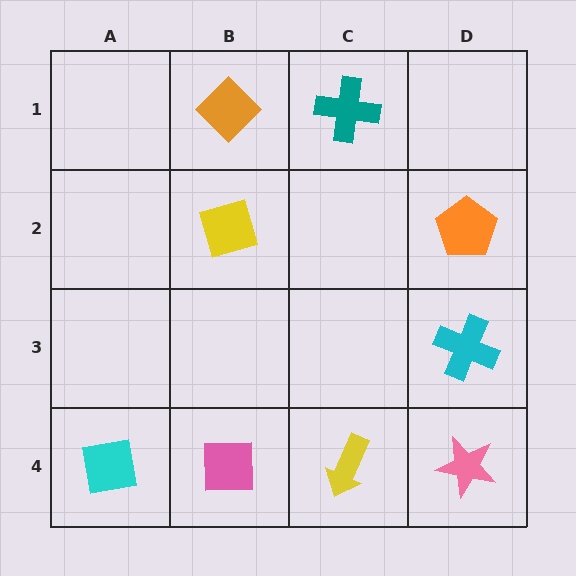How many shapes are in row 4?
4 shapes.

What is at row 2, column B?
A yellow diamond.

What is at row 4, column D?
A pink star.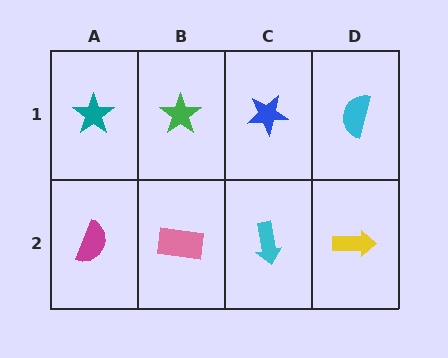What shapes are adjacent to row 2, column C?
A blue star (row 1, column C), a pink rectangle (row 2, column B), a yellow arrow (row 2, column D).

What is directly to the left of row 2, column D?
A cyan arrow.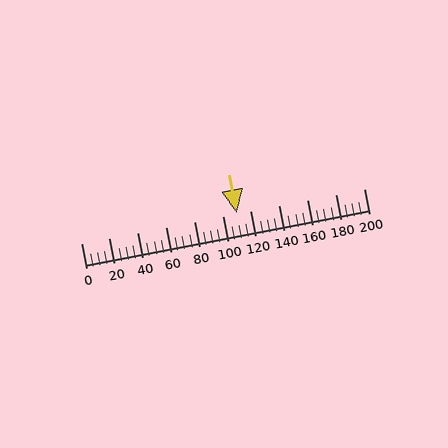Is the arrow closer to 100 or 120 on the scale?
The arrow is closer to 120.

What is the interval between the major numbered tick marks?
The major tick marks are spaced 20 units apart.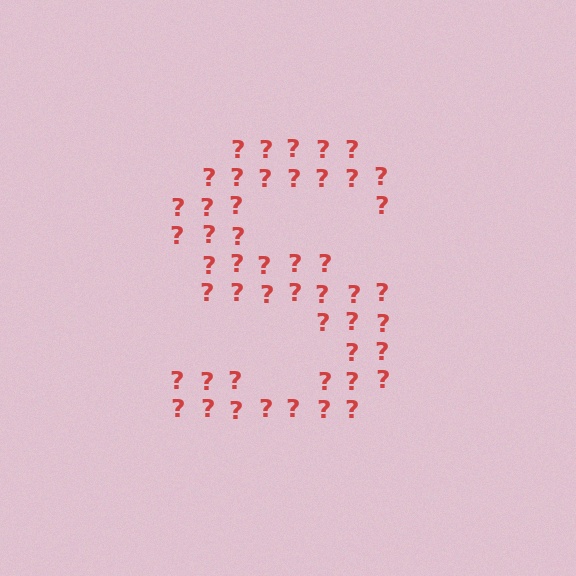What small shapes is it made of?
It is made of small question marks.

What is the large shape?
The large shape is the letter S.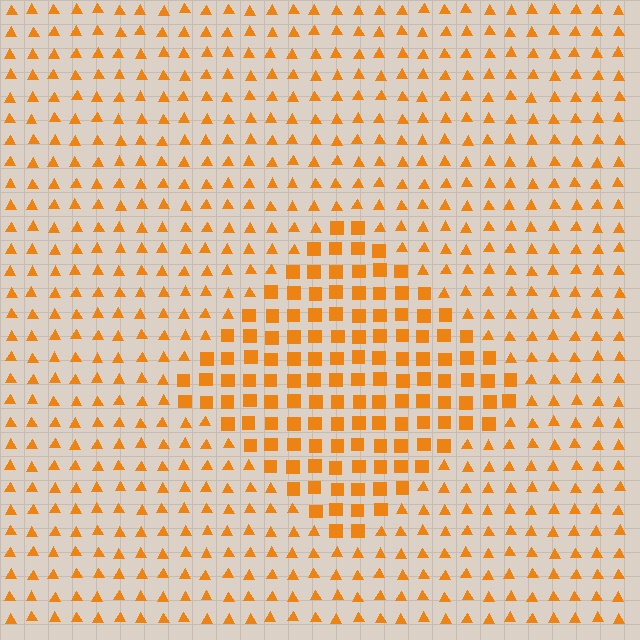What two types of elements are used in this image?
The image uses squares inside the diamond region and triangles outside it.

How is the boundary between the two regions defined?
The boundary is defined by a change in element shape: squares inside vs. triangles outside. All elements share the same color and spacing.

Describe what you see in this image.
The image is filled with small orange elements arranged in a uniform grid. A diamond-shaped region contains squares, while the surrounding area contains triangles. The boundary is defined purely by the change in element shape.